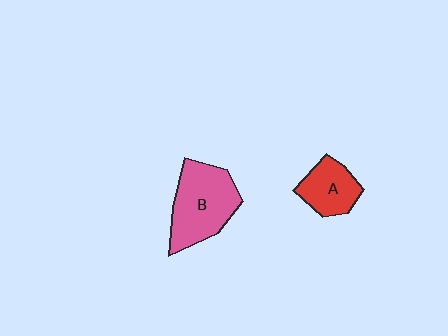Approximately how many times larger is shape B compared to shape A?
Approximately 1.7 times.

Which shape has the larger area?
Shape B (pink).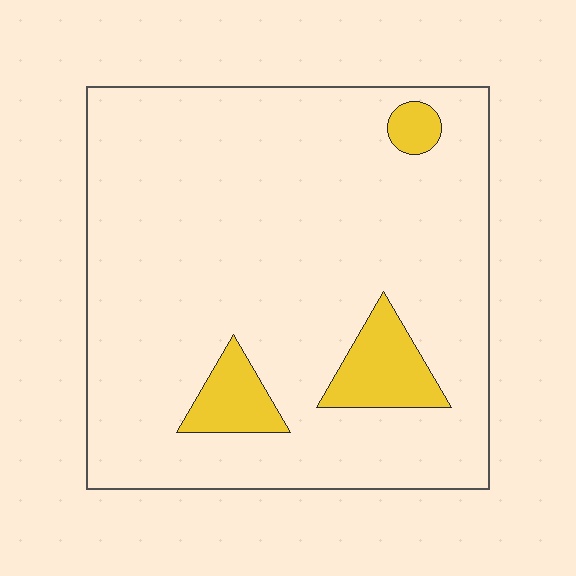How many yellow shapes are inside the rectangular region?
3.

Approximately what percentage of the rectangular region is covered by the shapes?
Approximately 10%.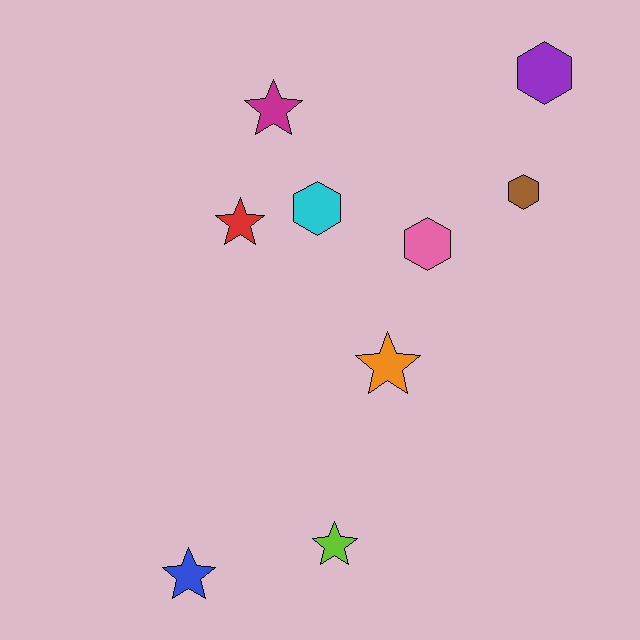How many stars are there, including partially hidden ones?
There are 5 stars.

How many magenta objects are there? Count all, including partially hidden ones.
There is 1 magenta object.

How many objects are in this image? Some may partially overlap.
There are 9 objects.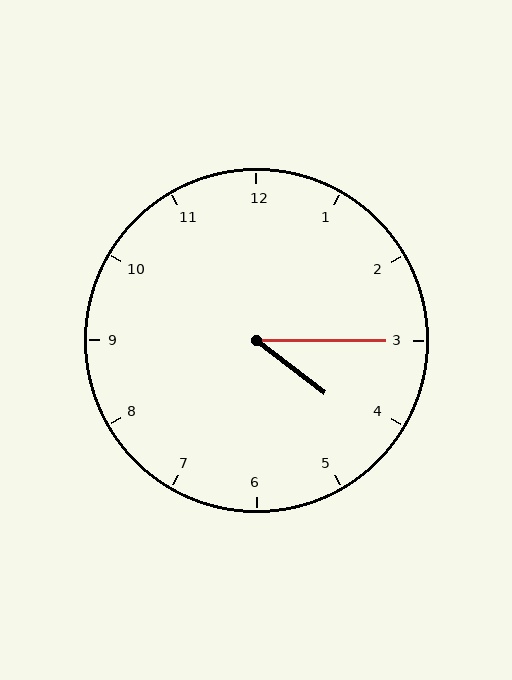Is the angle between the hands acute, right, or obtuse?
It is acute.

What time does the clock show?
4:15.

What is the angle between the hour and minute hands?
Approximately 38 degrees.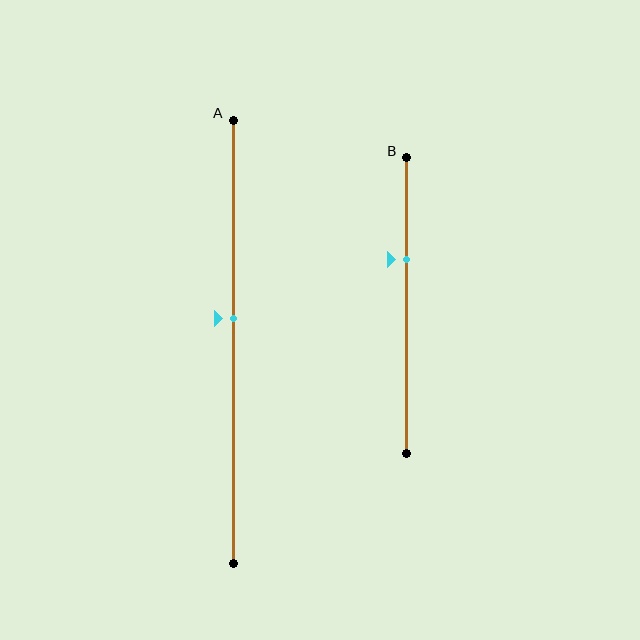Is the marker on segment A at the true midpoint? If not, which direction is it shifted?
No, the marker on segment A is shifted upward by about 5% of the segment length.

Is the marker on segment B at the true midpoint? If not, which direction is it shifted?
No, the marker on segment B is shifted upward by about 16% of the segment length.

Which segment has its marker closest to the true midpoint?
Segment A has its marker closest to the true midpoint.